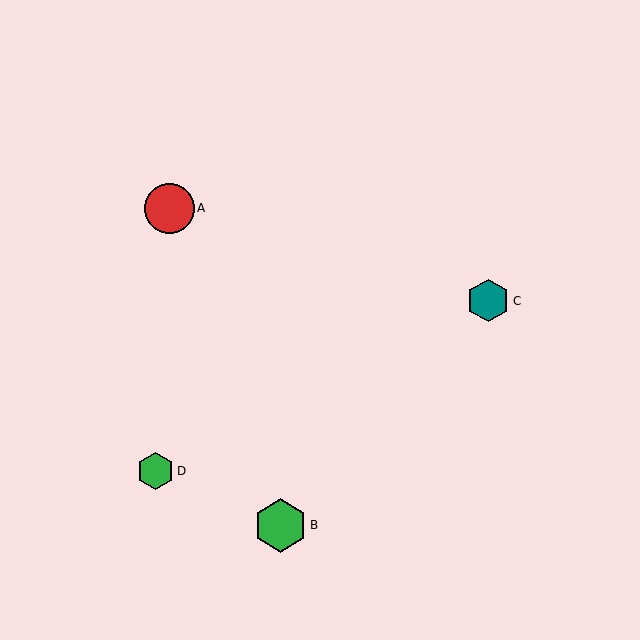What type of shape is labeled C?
Shape C is a teal hexagon.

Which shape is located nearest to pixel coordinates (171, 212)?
The red circle (labeled A) at (169, 208) is nearest to that location.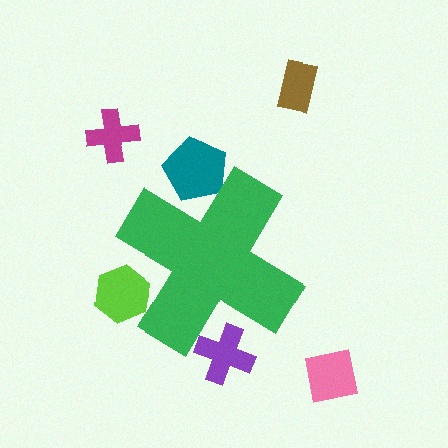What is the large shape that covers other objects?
A green cross.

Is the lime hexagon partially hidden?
Yes, the lime hexagon is partially hidden behind the green cross.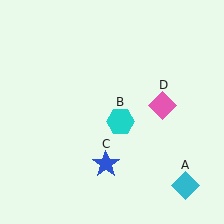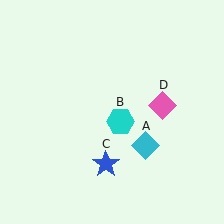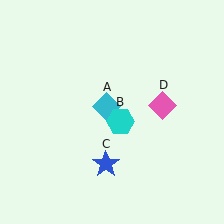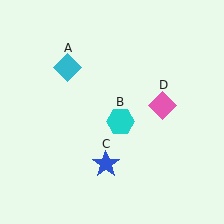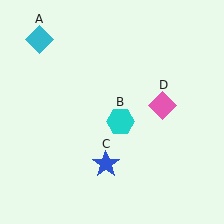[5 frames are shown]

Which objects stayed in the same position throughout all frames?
Cyan hexagon (object B) and blue star (object C) and pink diamond (object D) remained stationary.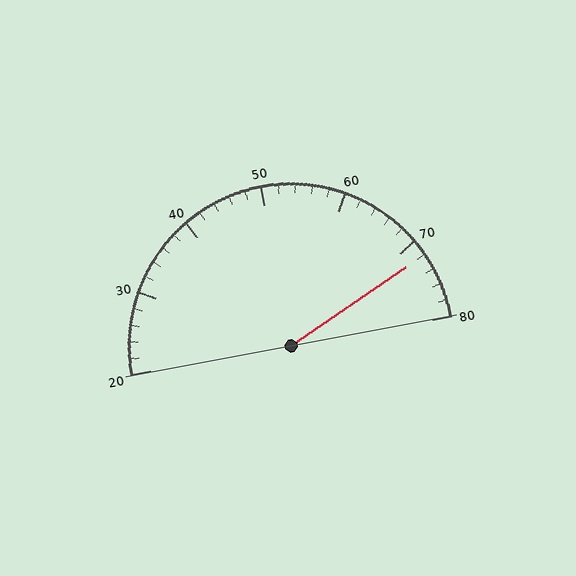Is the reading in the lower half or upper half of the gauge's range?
The reading is in the upper half of the range (20 to 80).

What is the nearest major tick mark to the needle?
The nearest major tick mark is 70.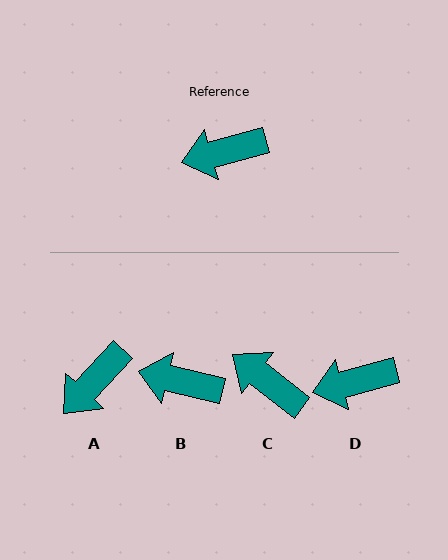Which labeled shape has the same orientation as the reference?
D.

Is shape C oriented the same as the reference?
No, it is off by about 53 degrees.